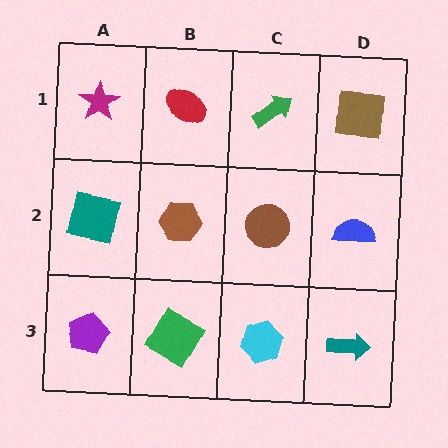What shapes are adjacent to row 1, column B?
A brown hexagon (row 2, column B), a magenta star (row 1, column A), a green arrow (row 1, column C).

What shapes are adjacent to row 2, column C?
A green arrow (row 1, column C), a cyan hexagon (row 3, column C), a brown hexagon (row 2, column B), a blue semicircle (row 2, column D).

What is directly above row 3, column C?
A brown circle.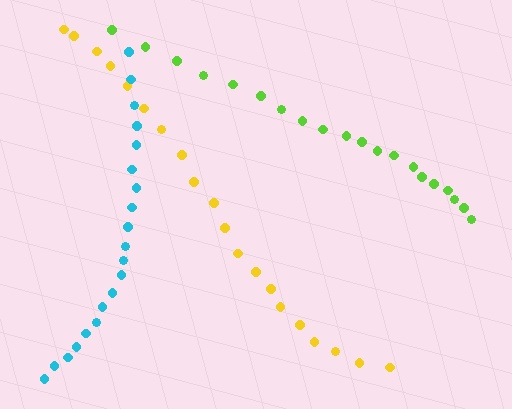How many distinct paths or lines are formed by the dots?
There are 3 distinct paths.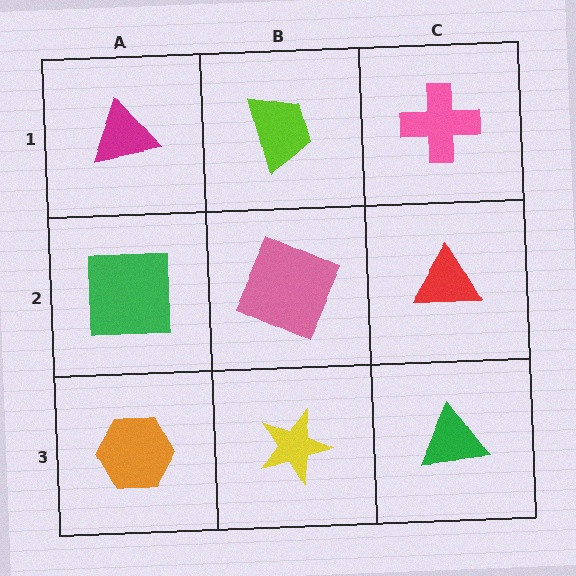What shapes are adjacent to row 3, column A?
A green square (row 2, column A), a yellow star (row 3, column B).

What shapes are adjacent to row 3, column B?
A pink square (row 2, column B), an orange hexagon (row 3, column A), a green triangle (row 3, column C).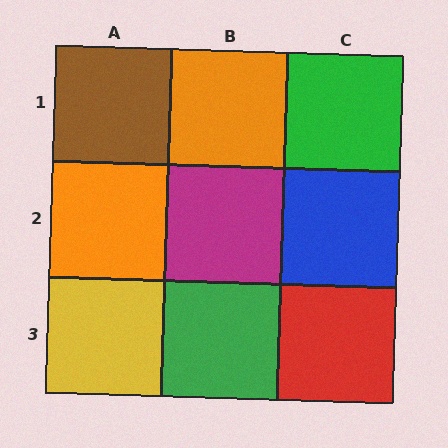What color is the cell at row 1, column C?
Green.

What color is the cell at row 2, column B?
Magenta.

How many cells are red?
1 cell is red.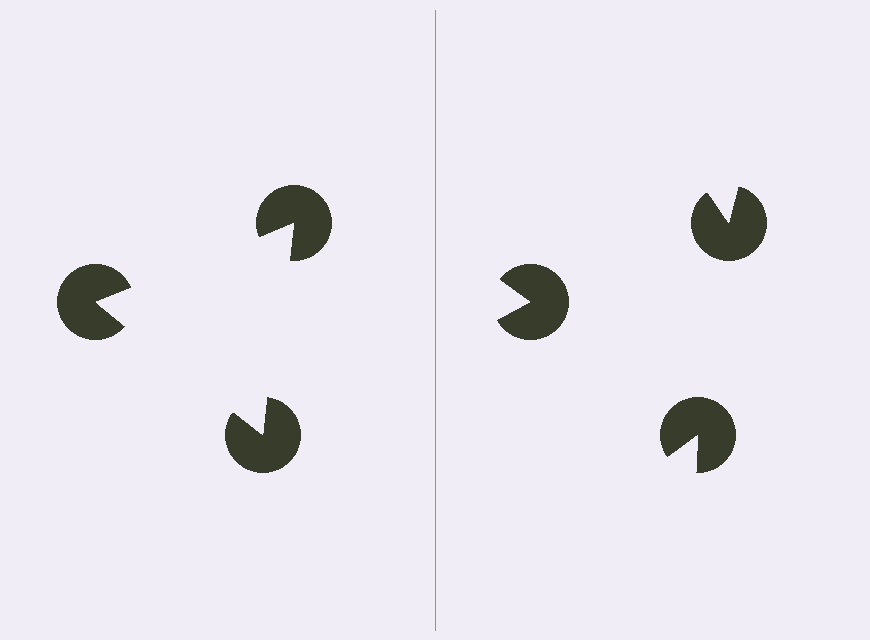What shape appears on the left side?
An illusory triangle.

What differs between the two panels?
The pac-man discs are positioned identically on both sides; only the wedge orientations differ. On the left they align to a triangle; on the right they are misaligned.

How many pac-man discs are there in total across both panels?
6 — 3 on each side.